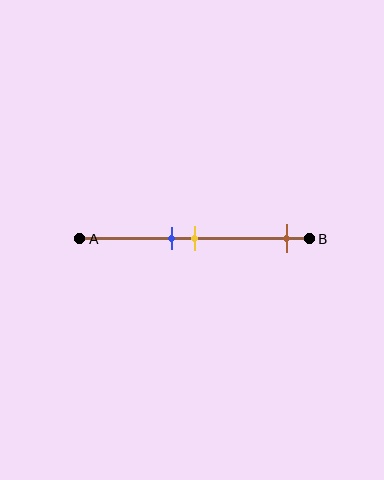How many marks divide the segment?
There are 3 marks dividing the segment.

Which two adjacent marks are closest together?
The blue and yellow marks are the closest adjacent pair.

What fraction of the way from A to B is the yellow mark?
The yellow mark is approximately 50% (0.5) of the way from A to B.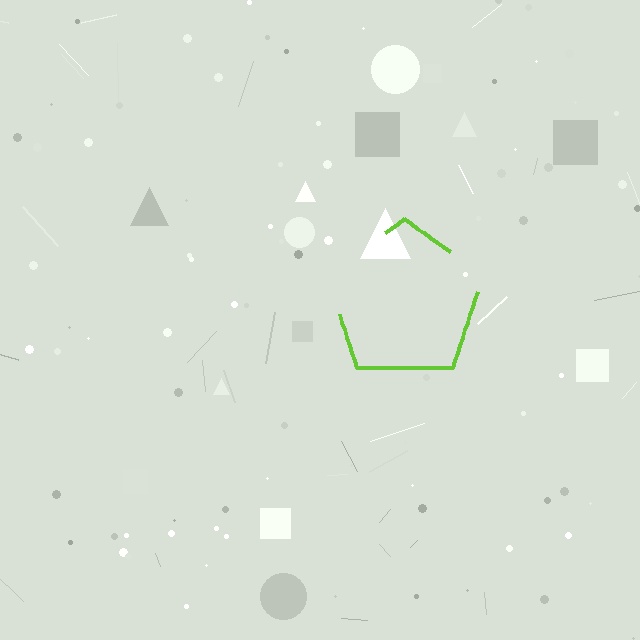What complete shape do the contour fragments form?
The contour fragments form a pentagon.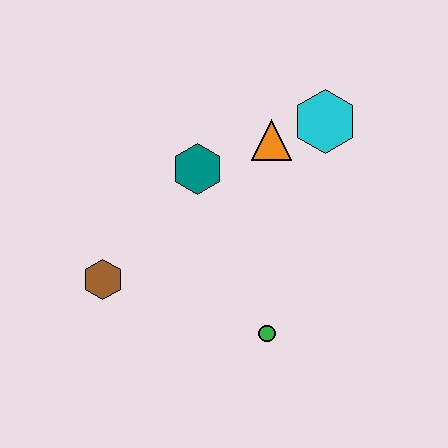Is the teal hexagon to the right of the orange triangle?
No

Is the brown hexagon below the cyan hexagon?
Yes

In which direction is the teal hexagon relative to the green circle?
The teal hexagon is above the green circle.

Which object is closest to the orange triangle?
The cyan hexagon is closest to the orange triangle.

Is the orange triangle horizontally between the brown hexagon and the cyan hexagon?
Yes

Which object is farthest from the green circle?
The cyan hexagon is farthest from the green circle.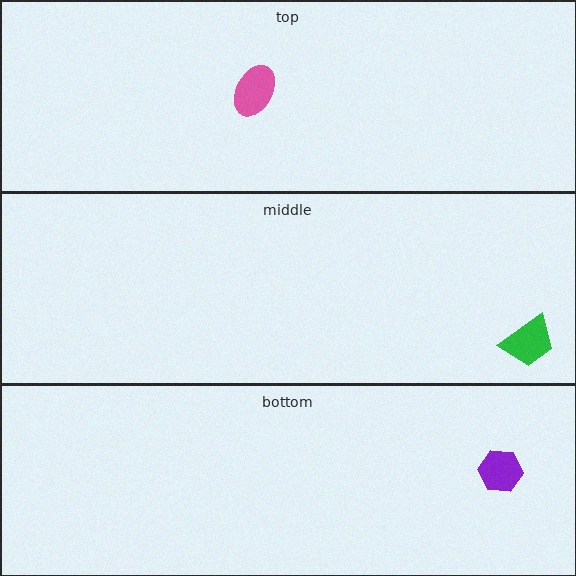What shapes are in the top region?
The pink ellipse.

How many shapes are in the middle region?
1.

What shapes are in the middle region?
The green trapezoid.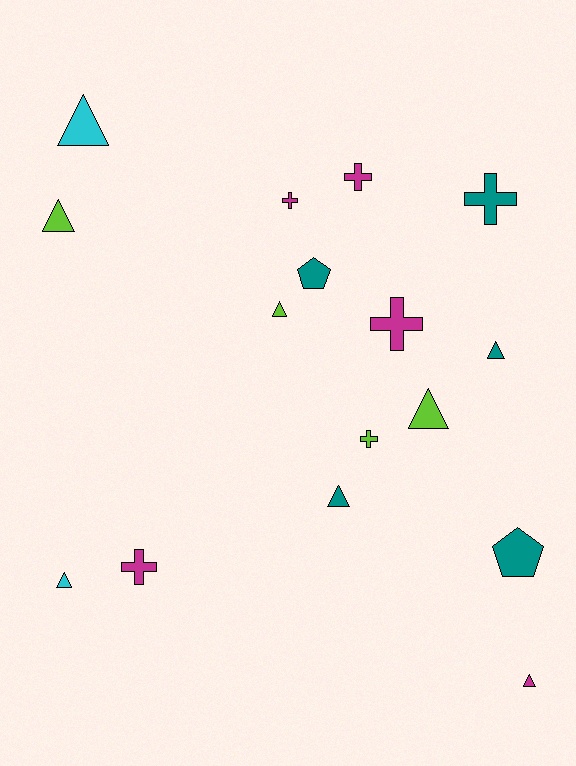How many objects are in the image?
There are 16 objects.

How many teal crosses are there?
There is 1 teal cross.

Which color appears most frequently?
Magenta, with 5 objects.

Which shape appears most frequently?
Triangle, with 8 objects.